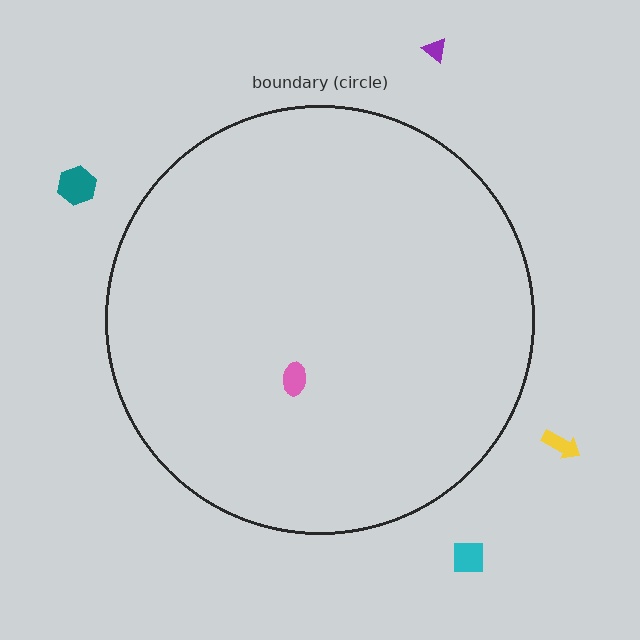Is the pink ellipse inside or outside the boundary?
Inside.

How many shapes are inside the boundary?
1 inside, 4 outside.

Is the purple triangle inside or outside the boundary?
Outside.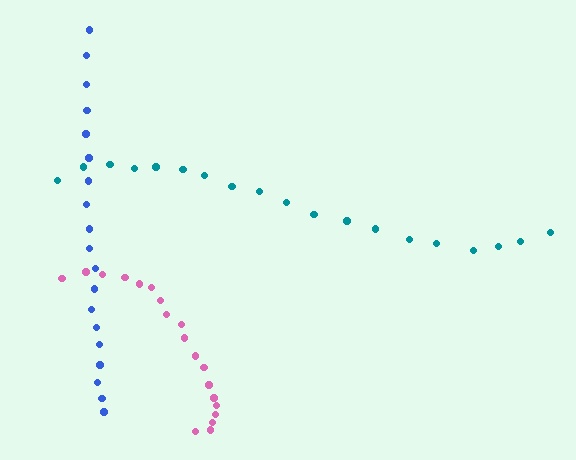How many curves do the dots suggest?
There are 3 distinct paths.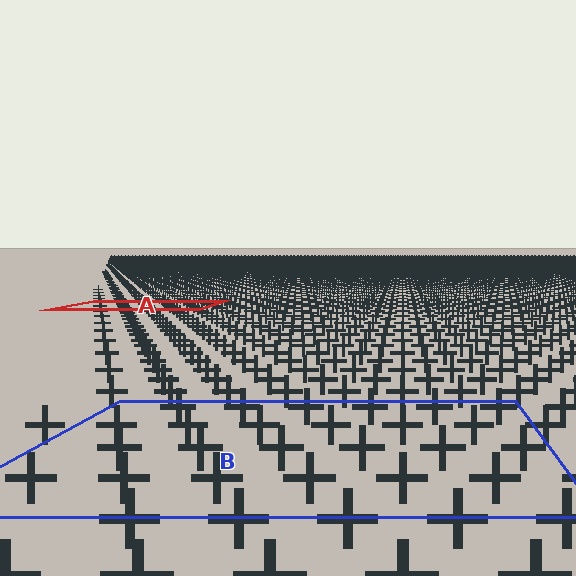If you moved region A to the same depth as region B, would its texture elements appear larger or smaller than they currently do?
They would appear larger. At a closer depth, the same texture elements are projected at a bigger on-screen size.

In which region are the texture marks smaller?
The texture marks are smaller in region A, because it is farther away.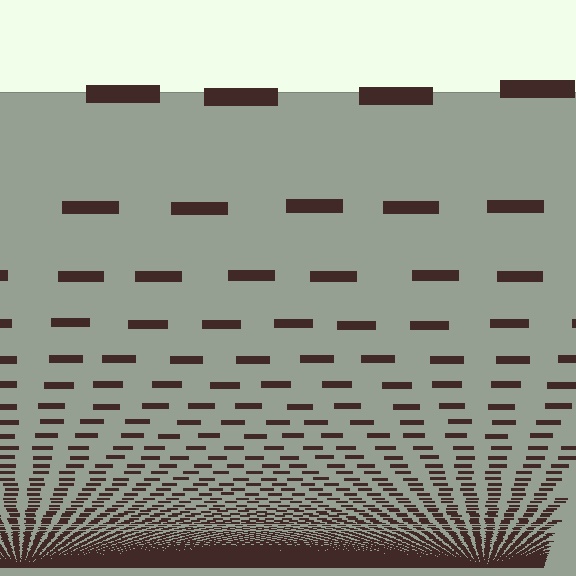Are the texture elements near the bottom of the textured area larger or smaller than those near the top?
Smaller. The gradient is inverted — elements near the bottom are smaller and denser.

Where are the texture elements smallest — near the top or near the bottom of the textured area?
Near the bottom.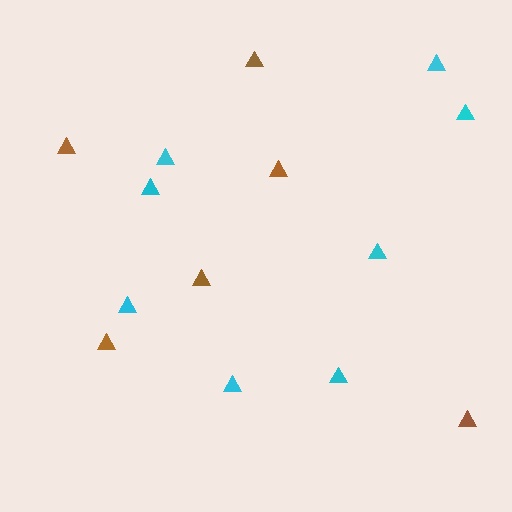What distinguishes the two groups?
There are 2 groups: one group of cyan triangles (8) and one group of brown triangles (6).